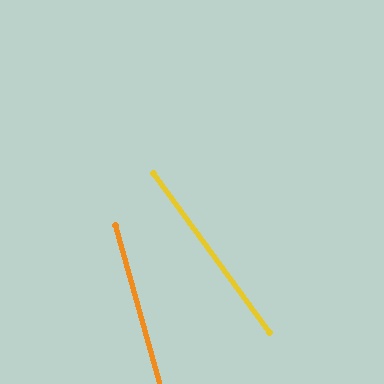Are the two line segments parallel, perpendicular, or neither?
Neither parallel nor perpendicular — they differ by about 21°.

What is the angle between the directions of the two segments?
Approximately 21 degrees.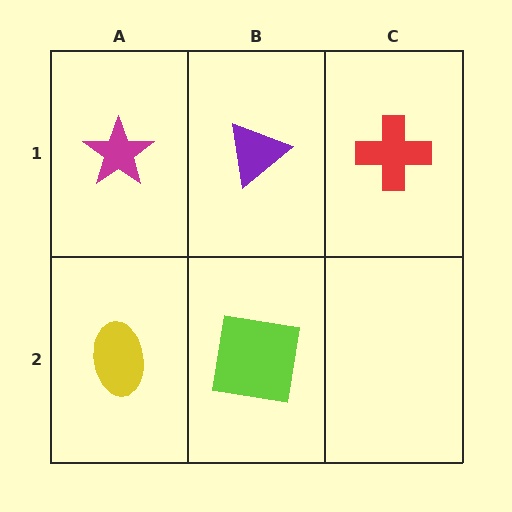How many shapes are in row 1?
3 shapes.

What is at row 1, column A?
A magenta star.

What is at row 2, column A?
A yellow ellipse.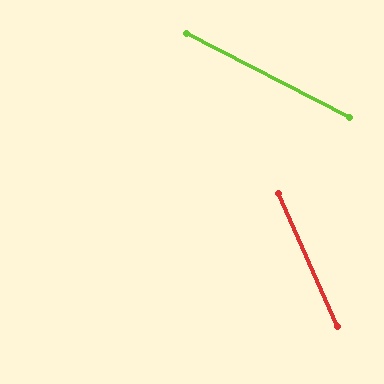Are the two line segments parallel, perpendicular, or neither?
Neither parallel nor perpendicular — they differ by about 39°.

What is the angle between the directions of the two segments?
Approximately 39 degrees.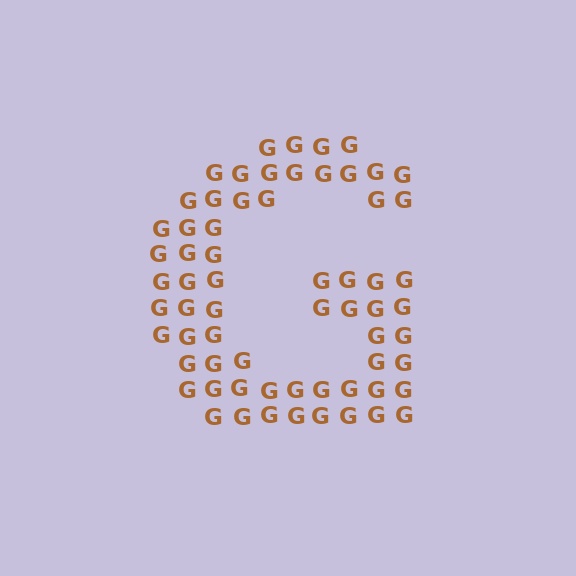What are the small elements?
The small elements are letter G's.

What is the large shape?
The large shape is the letter G.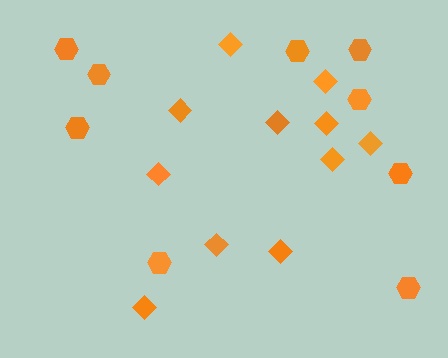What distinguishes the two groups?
There are 2 groups: one group of hexagons (9) and one group of diamonds (11).